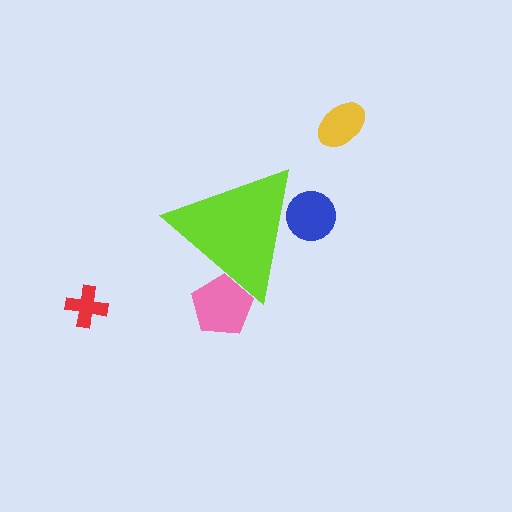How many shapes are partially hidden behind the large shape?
2 shapes are partially hidden.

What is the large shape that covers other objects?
A lime triangle.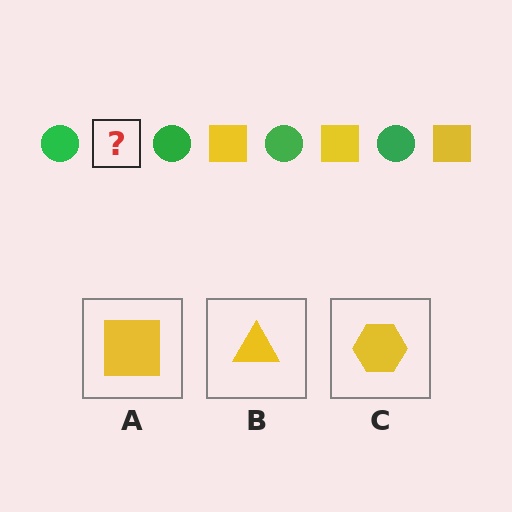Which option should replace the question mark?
Option A.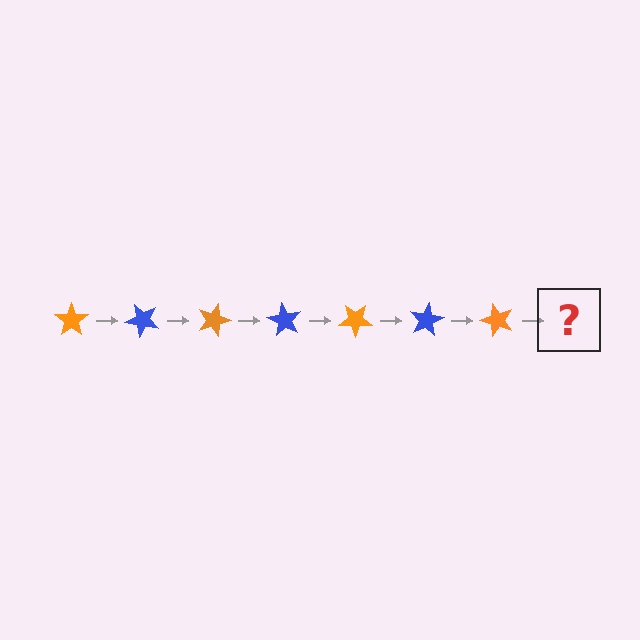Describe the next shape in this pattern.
It should be a blue star, rotated 315 degrees from the start.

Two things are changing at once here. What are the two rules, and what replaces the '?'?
The two rules are that it rotates 45 degrees each step and the color cycles through orange and blue. The '?' should be a blue star, rotated 315 degrees from the start.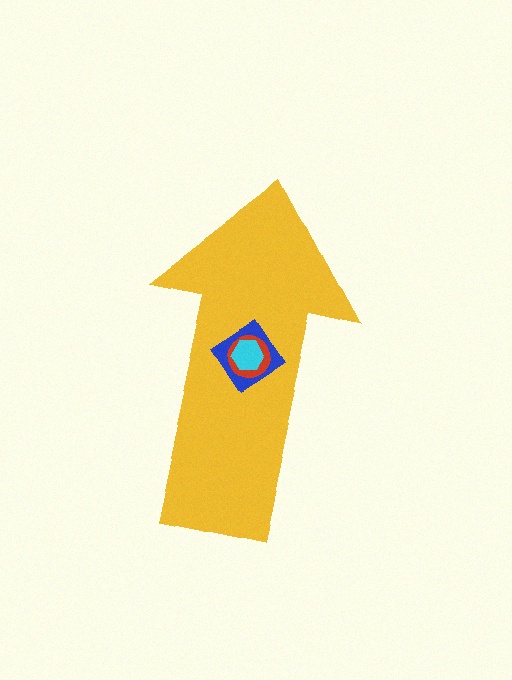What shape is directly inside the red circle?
The cyan hexagon.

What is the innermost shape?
The cyan hexagon.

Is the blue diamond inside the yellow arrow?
Yes.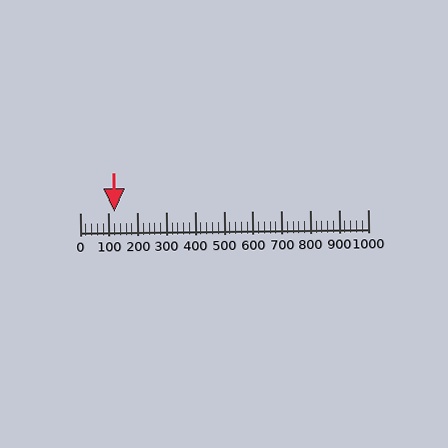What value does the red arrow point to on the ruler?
The red arrow points to approximately 120.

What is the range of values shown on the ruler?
The ruler shows values from 0 to 1000.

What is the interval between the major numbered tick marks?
The major tick marks are spaced 100 units apart.